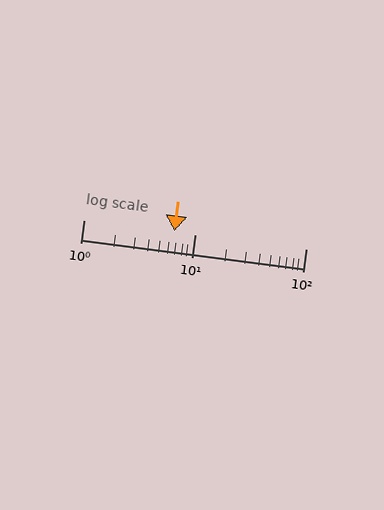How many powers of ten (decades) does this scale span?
The scale spans 2 decades, from 1 to 100.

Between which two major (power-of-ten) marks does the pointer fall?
The pointer is between 1 and 10.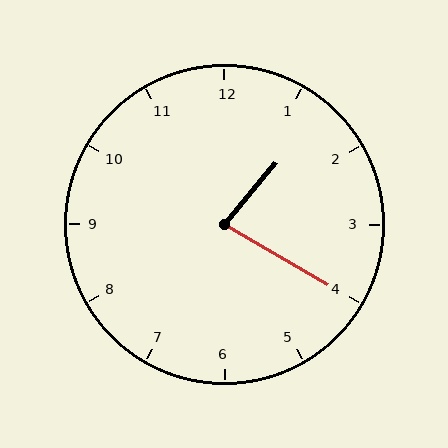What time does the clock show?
1:20.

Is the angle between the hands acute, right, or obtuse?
It is acute.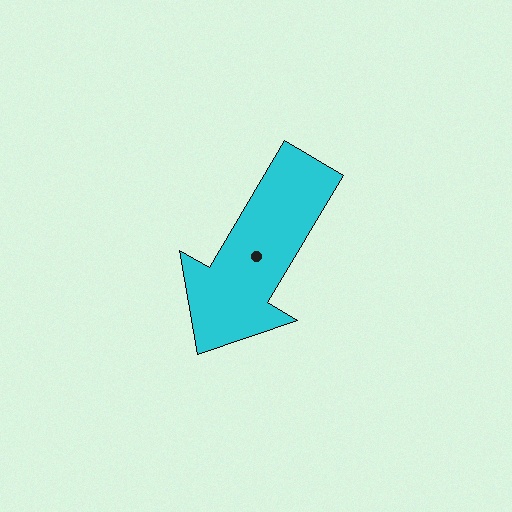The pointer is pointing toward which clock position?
Roughly 7 o'clock.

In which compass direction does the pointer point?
Southwest.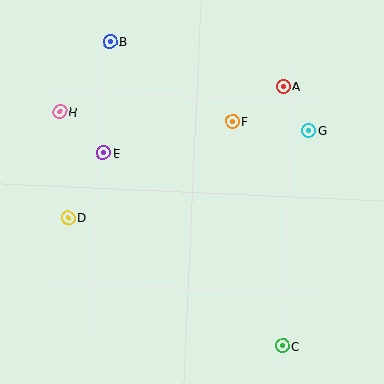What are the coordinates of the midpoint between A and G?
The midpoint between A and G is at (296, 108).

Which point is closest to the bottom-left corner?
Point D is closest to the bottom-left corner.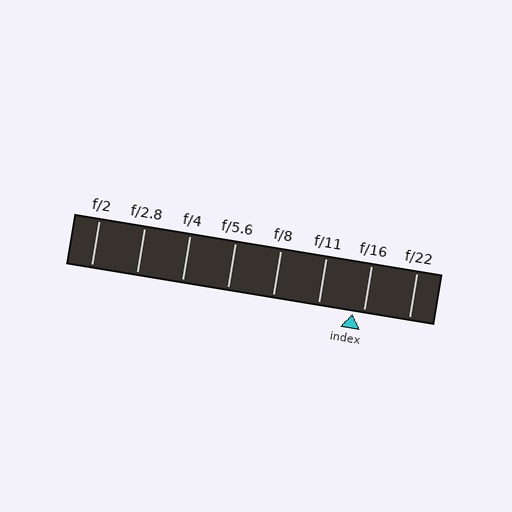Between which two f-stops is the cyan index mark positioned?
The index mark is between f/11 and f/16.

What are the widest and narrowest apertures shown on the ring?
The widest aperture shown is f/2 and the narrowest is f/22.